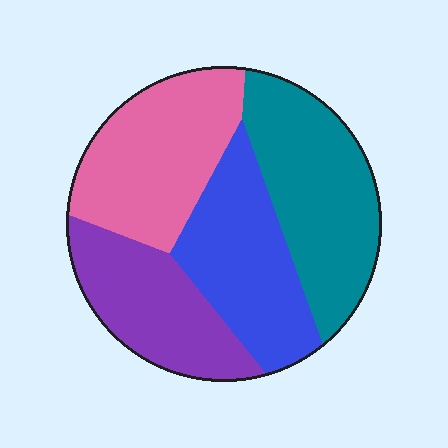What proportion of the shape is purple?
Purple covers 21% of the shape.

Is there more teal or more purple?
Teal.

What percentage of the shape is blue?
Blue takes up about one quarter (1/4) of the shape.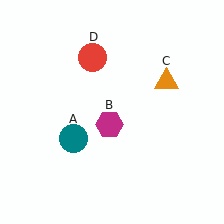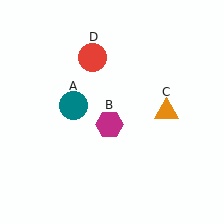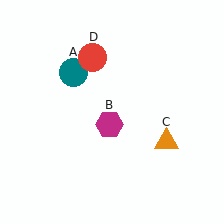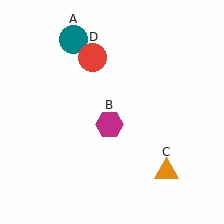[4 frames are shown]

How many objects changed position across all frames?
2 objects changed position: teal circle (object A), orange triangle (object C).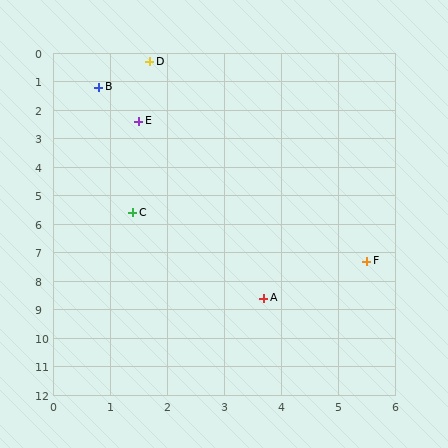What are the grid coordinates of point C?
Point C is at approximately (1.4, 5.6).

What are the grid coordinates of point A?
Point A is at approximately (3.7, 8.6).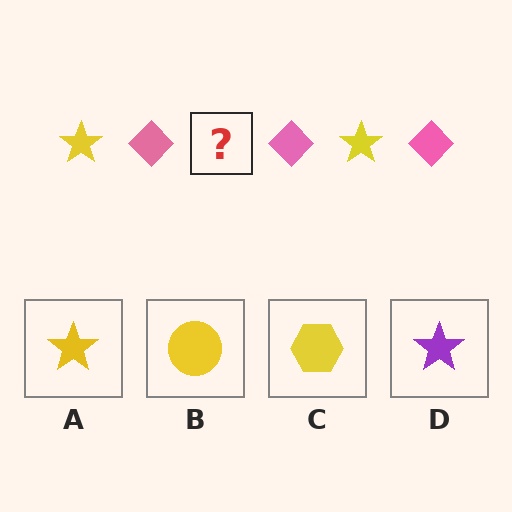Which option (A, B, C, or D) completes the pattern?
A.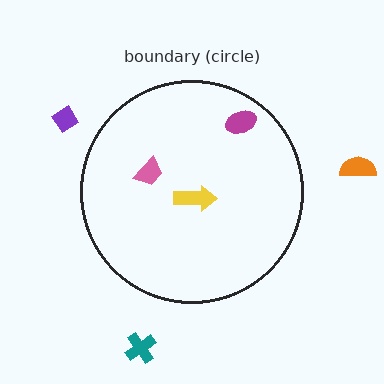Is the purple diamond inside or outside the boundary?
Outside.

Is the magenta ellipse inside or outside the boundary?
Inside.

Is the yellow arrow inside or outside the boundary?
Inside.